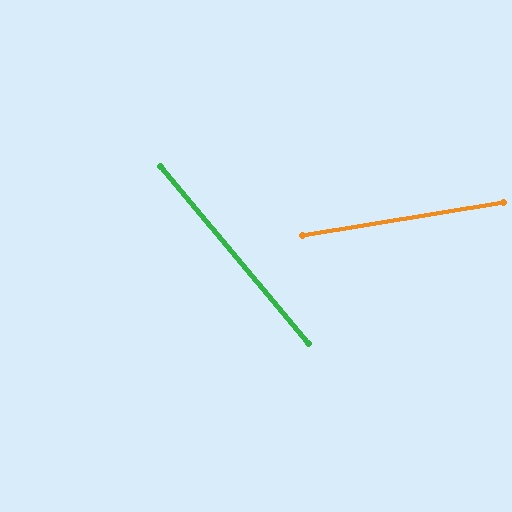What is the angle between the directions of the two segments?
Approximately 60 degrees.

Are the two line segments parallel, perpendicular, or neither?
Neither parallel nor perpendicular — they differ by about 60°.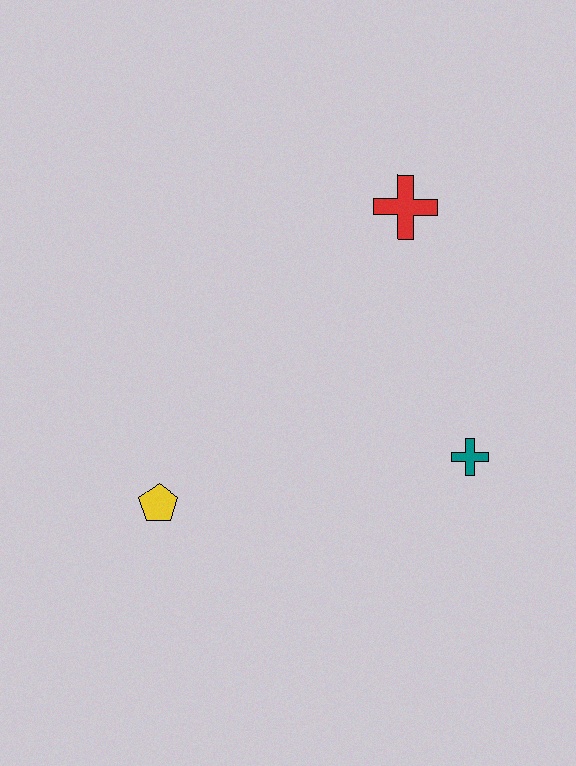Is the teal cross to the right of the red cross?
Yes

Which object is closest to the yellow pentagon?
The teal cross is closest to the yellow pentagon.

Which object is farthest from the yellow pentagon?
The red cross is farthest from the yellow pentagon.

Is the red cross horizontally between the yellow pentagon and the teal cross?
Yes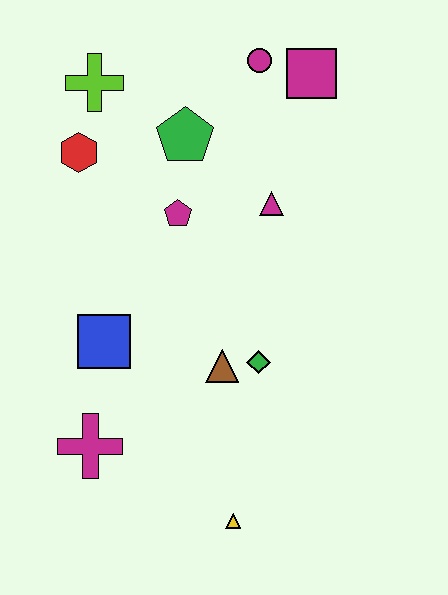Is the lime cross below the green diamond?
No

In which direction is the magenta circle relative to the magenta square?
The magenta circle is to the left of the magenta square.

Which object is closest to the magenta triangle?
The magenta pentagon is closest to the magenta triangle.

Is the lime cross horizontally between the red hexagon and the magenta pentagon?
Yes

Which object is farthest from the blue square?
The magenta square is farthest from the blue square.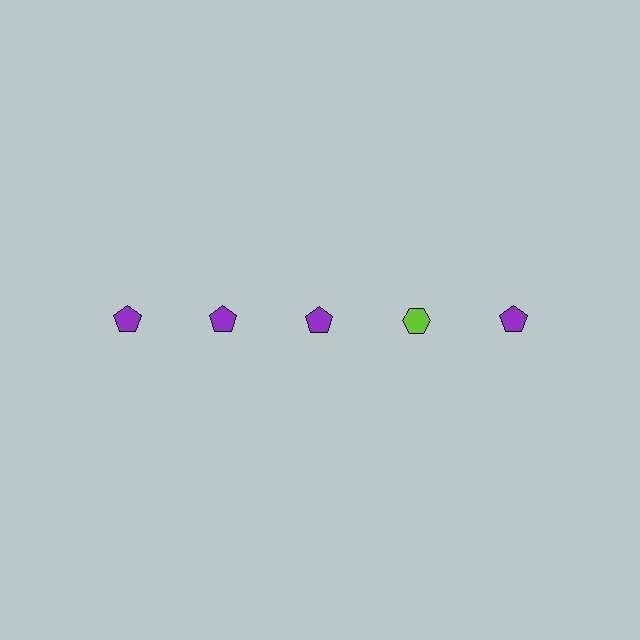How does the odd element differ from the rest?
It differs in both color (lime instead of purple) and shape (hexagon instead of pentagon).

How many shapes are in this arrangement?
There are 5 shapes arranged in a grid pattern.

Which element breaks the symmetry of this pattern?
The lime hexagon in the top row, second from right column breaks the symmetry. All other shapes are purple pentagons.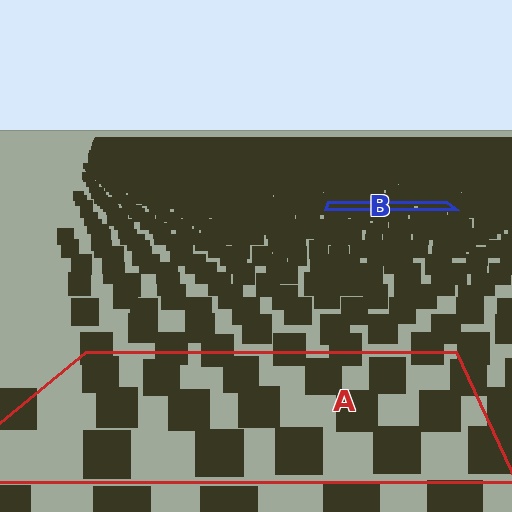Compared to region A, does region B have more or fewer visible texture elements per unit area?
Region B has more texture elements per unit area — they are packed more densely because it is farther away.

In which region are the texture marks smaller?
The texture marks are smaller in region B, because it is farther away.